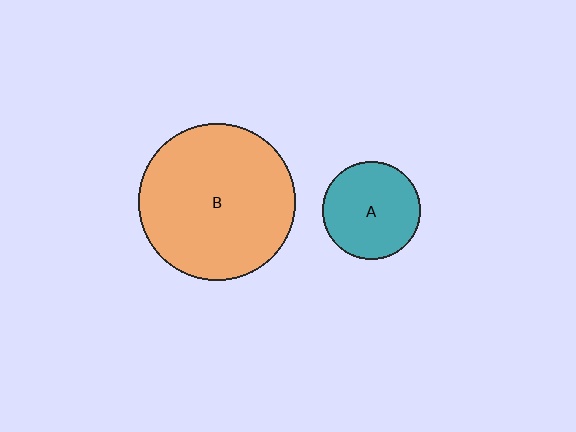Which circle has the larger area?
Circle B (orange).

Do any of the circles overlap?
No, none of the circles overlap.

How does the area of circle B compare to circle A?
Approximately 2.6 times.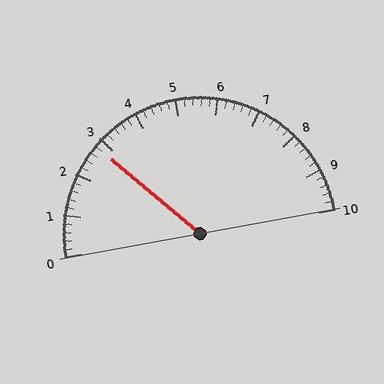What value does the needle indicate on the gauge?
The needle indicates approximately 2.8.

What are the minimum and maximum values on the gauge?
The gauge ranges from 0 to 10.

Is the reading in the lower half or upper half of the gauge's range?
The reading is in the lower half of the range (0 to 10).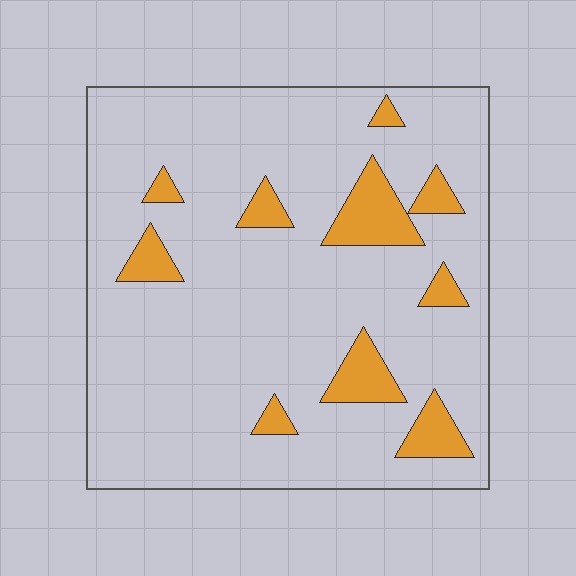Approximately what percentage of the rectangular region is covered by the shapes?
Approximately 10%.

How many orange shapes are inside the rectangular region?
10.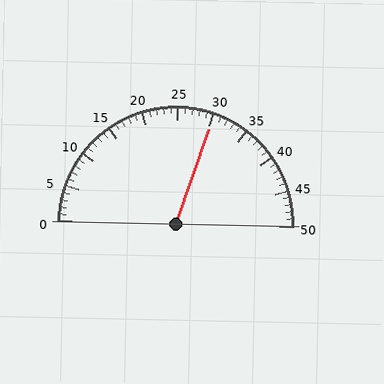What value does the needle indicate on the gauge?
The needle indicates approximately 30.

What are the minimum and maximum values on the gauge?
The gauge ranges from 0 to 50.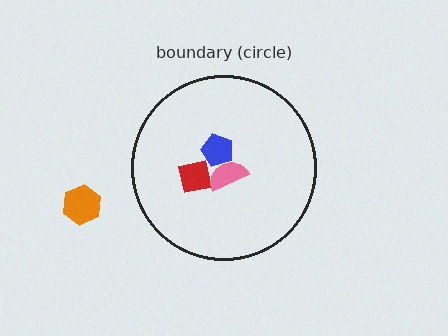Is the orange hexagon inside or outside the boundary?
Outside.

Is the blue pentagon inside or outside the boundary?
Inside.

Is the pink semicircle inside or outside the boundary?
Inside.